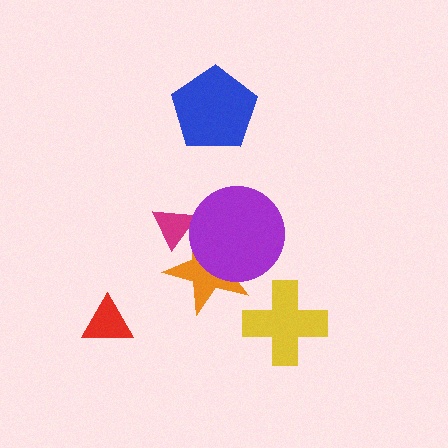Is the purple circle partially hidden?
No, no other shape covers it.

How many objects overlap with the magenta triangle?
2 objects overlap with the magenta triangle.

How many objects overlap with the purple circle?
2 objects overlap with the purple circle.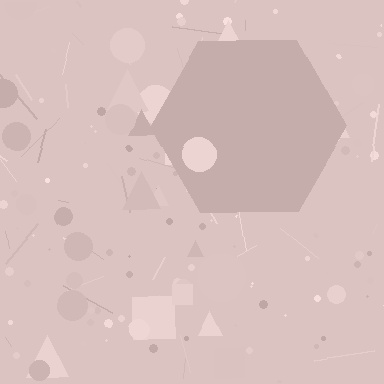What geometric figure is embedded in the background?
A hexagon is embedded in the background.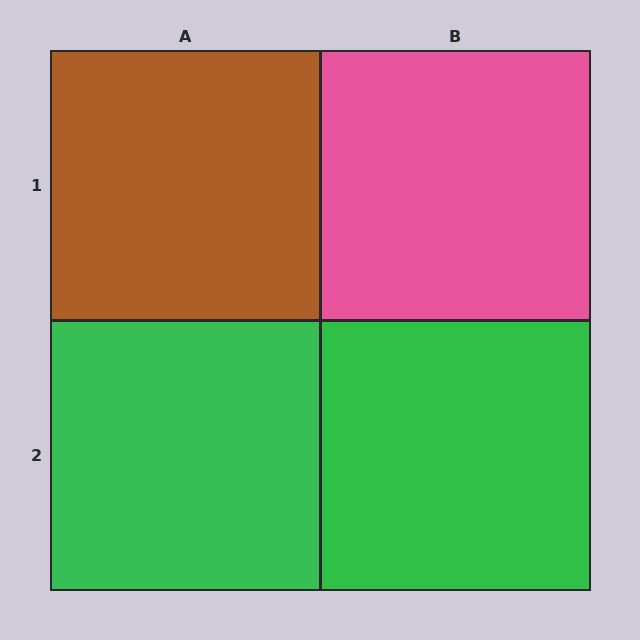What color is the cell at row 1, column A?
Brown.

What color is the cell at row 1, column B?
Pink.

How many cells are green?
2 cells are green.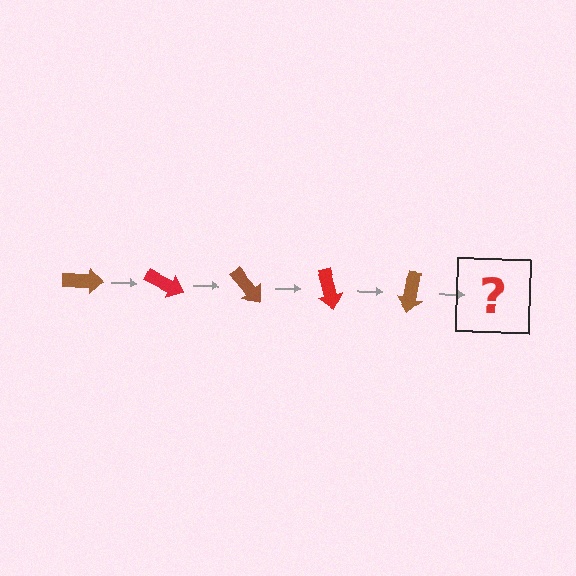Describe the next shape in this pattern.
It should be a red arrow, rotated 125 degrees from the start.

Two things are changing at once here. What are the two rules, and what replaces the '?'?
The two rules are that it rotates 25 degrees each step and the color cycles through brown and red. The '?' should be a red arrow, rotated 125 degrees from the start.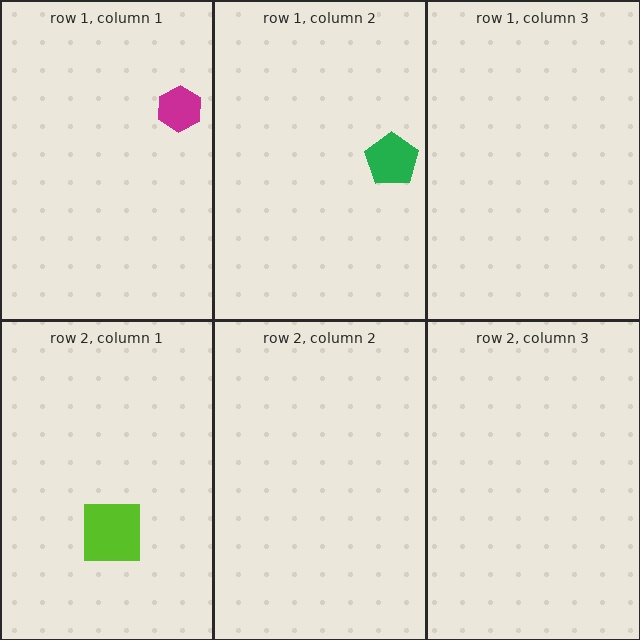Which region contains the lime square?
The row 2, column 1 region.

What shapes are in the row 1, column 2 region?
The green pentagon.